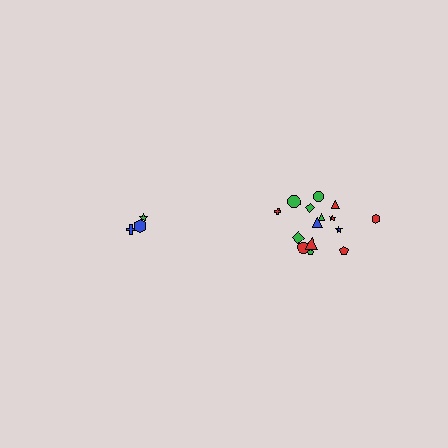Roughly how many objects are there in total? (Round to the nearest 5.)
Roughly 20 objects in total.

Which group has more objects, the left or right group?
The right group.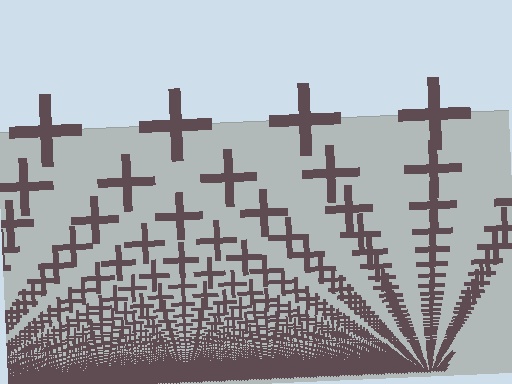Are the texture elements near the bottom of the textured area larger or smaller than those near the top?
Smaller. The gradient is inverted — elements near the bottom are smaller and denser.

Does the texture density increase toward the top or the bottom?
Density increases toward the bottom.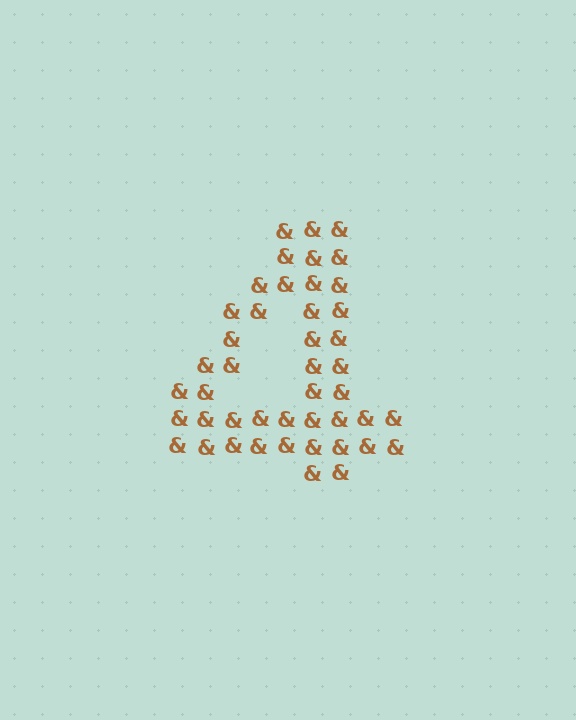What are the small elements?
The small elements are ampersands.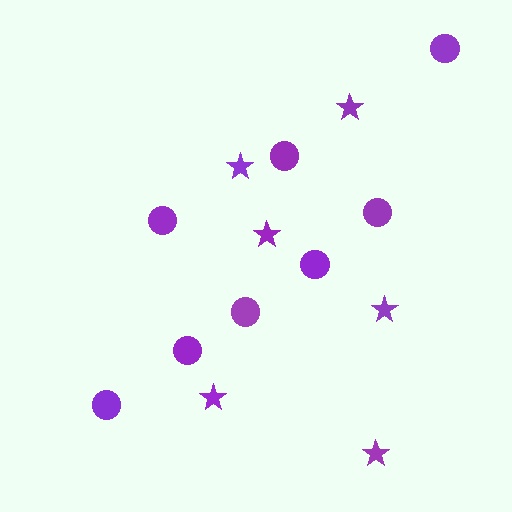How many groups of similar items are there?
There are 2 groups: one group of circles (8) and one group of stars (6).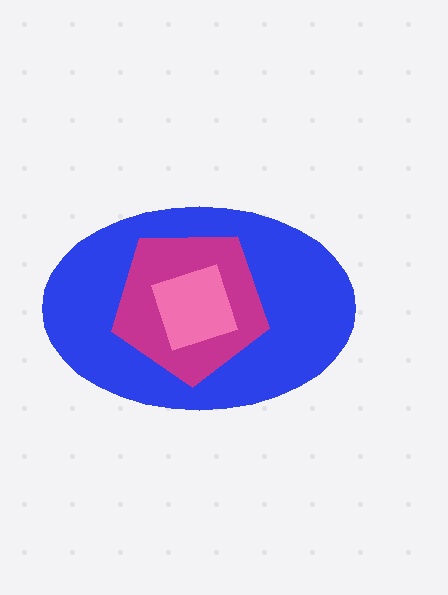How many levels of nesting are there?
3.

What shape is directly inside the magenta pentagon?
The pink square.